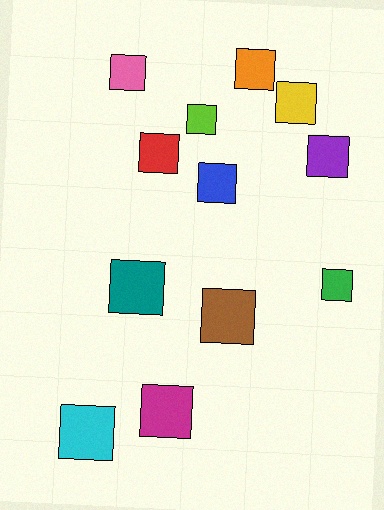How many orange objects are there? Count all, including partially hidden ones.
There is 1 orange object.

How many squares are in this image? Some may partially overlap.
There are 12 squares.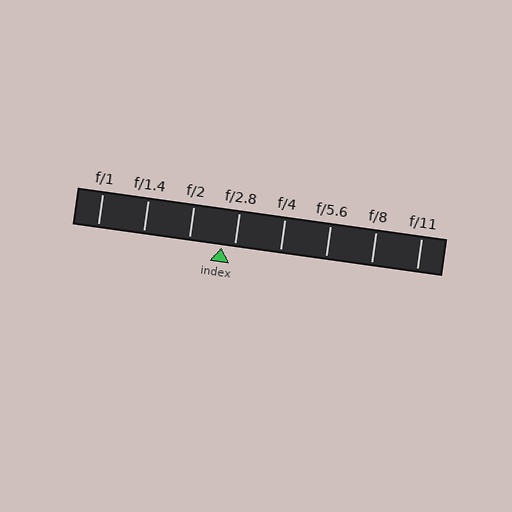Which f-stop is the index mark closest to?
The index mark is closest to f/2.8.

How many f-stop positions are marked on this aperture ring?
There are 8 f-stop positions marked.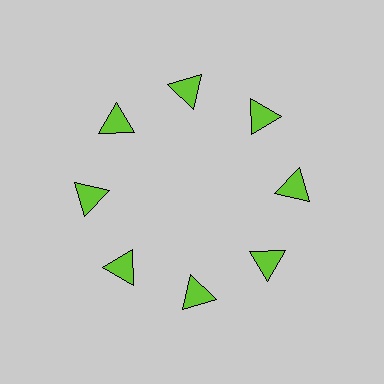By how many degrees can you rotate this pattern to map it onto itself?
The pattern maps onto itself every 45 degrees of rotation.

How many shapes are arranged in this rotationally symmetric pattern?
There are 8 shapes, arranged in 8 groups of 1.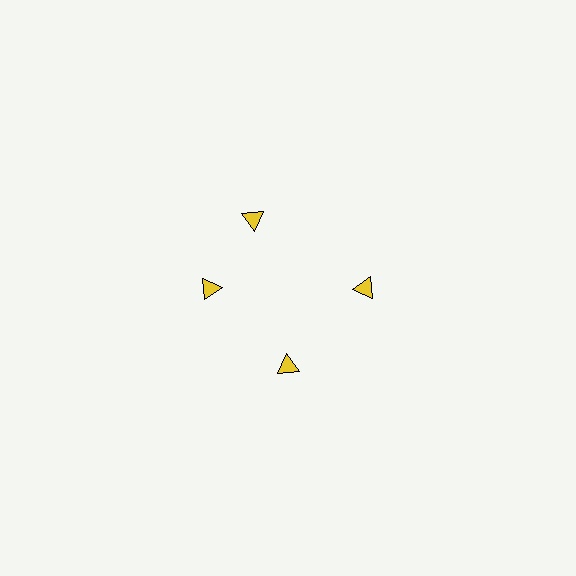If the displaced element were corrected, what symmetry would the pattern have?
It would have 4-fold rotational symmetry — the pattern would map onto itself every 90 degrees.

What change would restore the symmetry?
The symmetry would be restored by rotating it back into even spacing with its neighbors so that all 4 triangles sit at equal angles and equal distance from the center.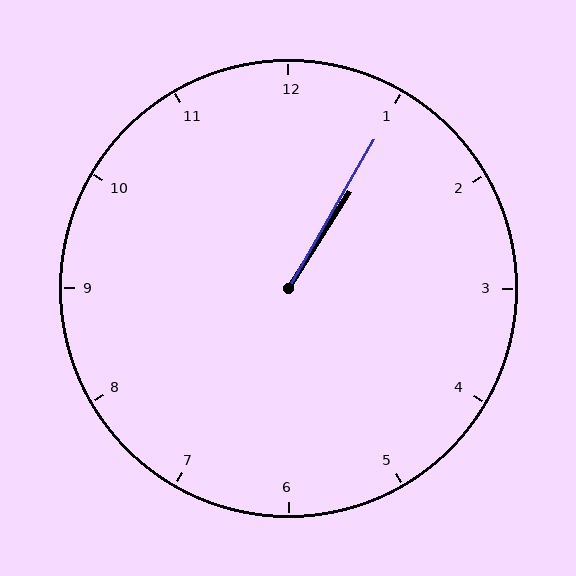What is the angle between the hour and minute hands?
Approximately 2 degrees.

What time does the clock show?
1:05.